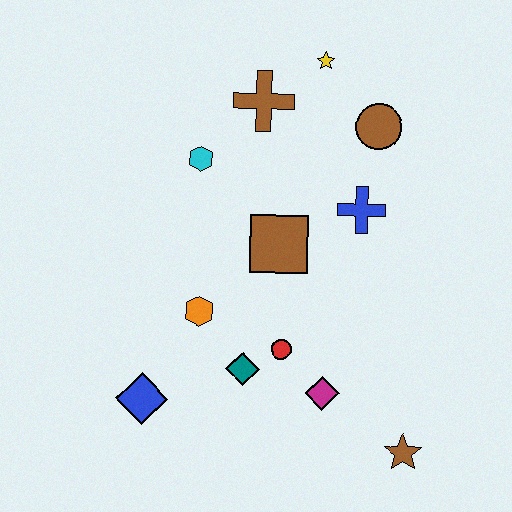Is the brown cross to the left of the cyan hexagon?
No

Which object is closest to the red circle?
The teal diamond is closest to the red circle.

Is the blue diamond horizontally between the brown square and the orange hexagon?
No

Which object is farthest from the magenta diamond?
The yellow star is farthest from the magenta diamond.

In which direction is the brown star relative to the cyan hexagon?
The brown star is below the cyan hexagon.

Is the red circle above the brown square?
No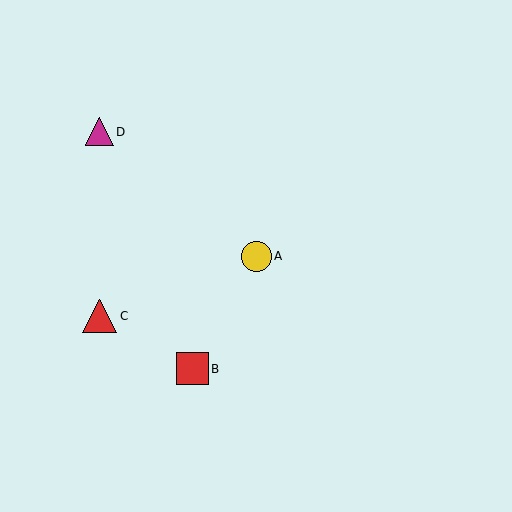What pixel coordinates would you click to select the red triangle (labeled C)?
Click at (100, 316) to select the red triangle C.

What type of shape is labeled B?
Shape B is a red square.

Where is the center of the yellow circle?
The center of the yellow circle is at (256, 256).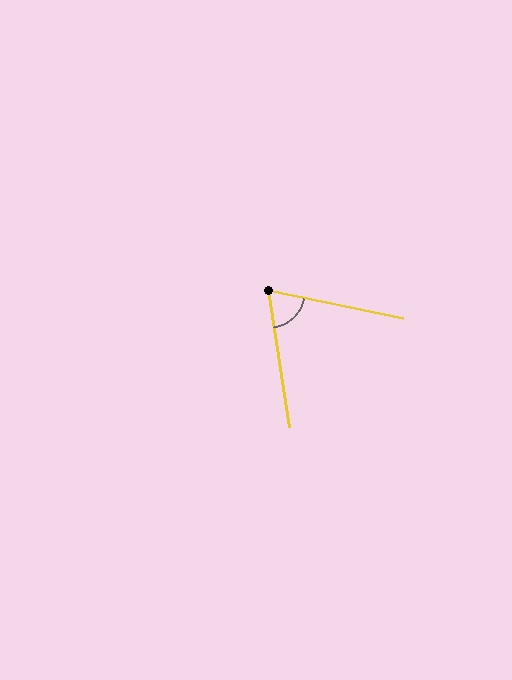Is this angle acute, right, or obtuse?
It is acute.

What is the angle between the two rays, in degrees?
Approximately 70 degrees.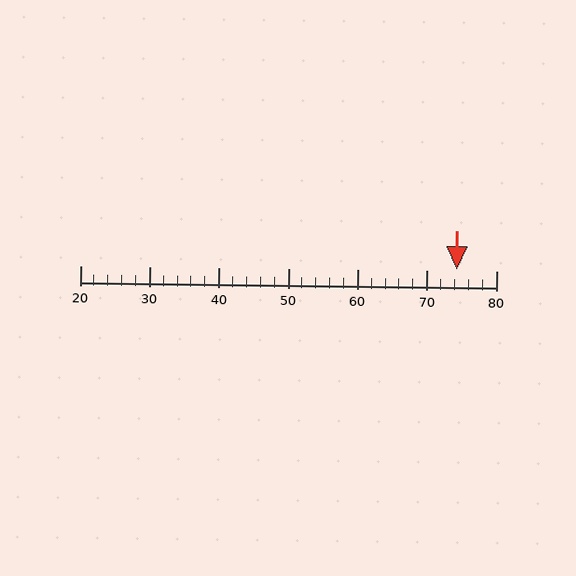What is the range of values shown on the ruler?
The ruler shows values from 20 to 80.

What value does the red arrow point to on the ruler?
The red arrow points to approximately 74.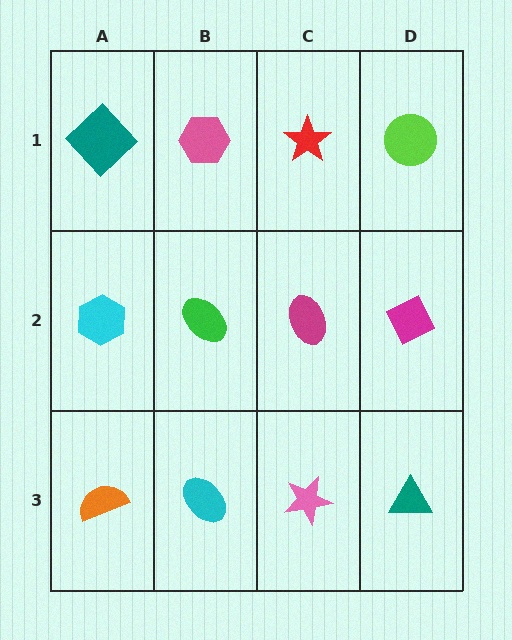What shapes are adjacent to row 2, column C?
A red star (row 1, column C), a pink star (row 3, column C), a green ellipse (row 2, column B), a magenta diamond (row 2, column D).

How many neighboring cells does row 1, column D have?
2.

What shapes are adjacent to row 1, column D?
A magenta diamond (row 2, column D), a red star (row 1, column C).